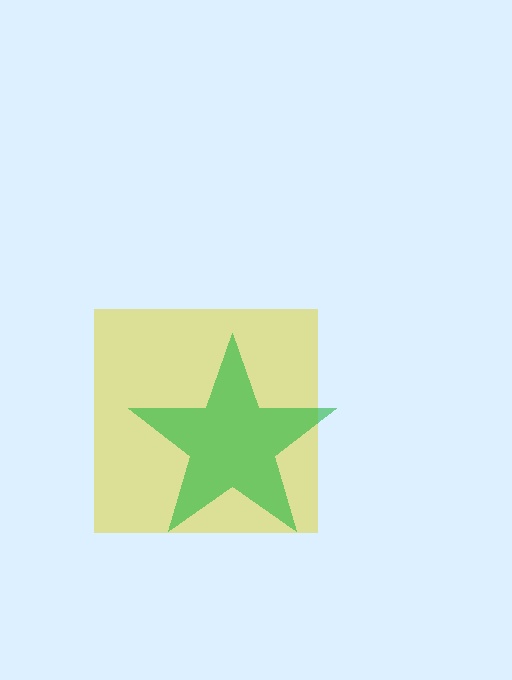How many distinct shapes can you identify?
There are 2 distinct shapes: a yellow square, a green star.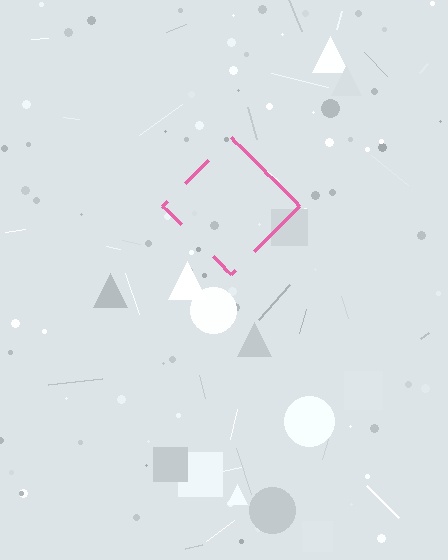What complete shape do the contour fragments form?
The contour fragments form a diamond.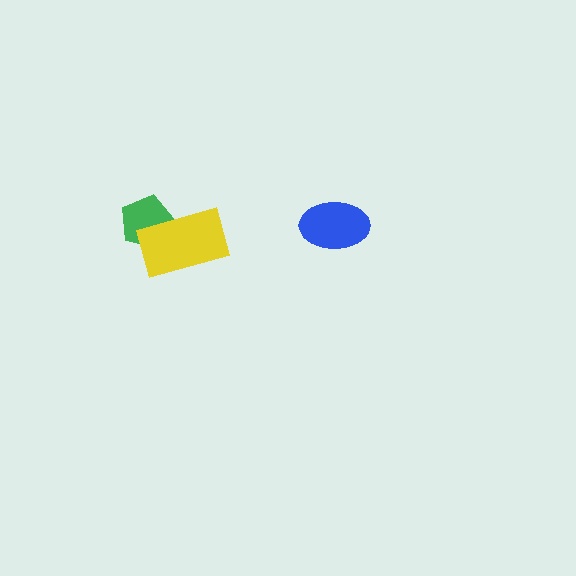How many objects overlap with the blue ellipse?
0 objects overlap with the blue ellipse.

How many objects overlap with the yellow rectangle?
1 object overlaps with the yellow rectangle.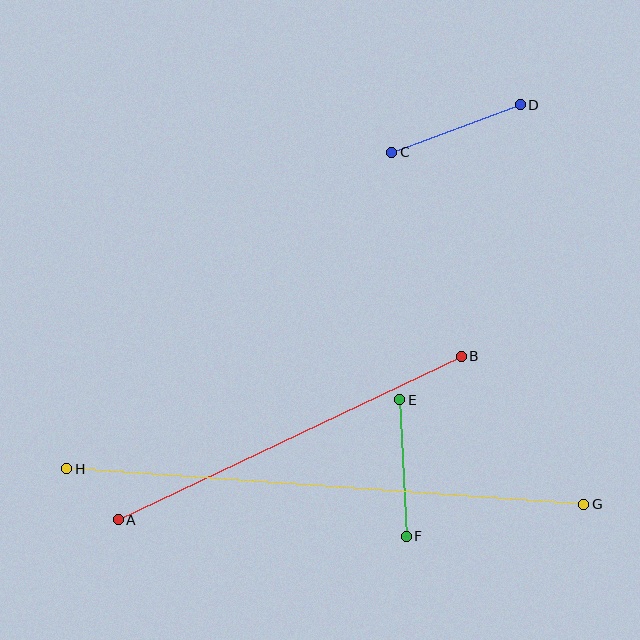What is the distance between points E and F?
The distance is approximately 136 pixels.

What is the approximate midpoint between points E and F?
The midpoint is at approximately (403, 468) pixels.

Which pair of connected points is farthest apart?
Points G and H are farthest apart.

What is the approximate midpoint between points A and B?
The midpoint is at approximately (290, 438) pixels.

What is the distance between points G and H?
The distance is approximately 518 pixels.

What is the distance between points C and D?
The distance is approximately 137 pixels.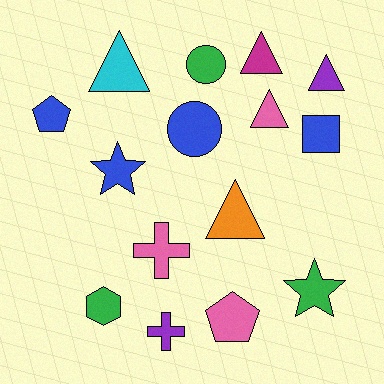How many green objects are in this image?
There are 3 green objects.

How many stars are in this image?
There are 2 stars.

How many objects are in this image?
There are 15 objects.